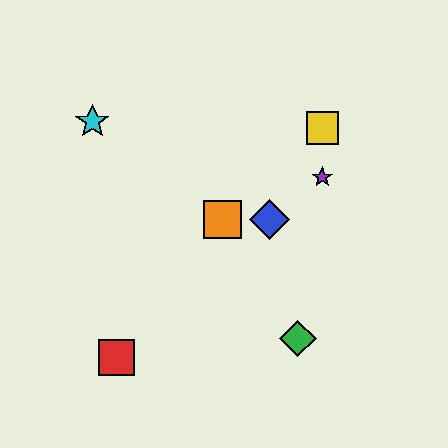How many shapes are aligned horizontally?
2 shapes (the blue diamond, the orange square) are aligned horizontally.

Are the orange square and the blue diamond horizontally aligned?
Yes, both are at y≈220.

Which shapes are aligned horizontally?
The blue diamond, the orange square are aligned horizontally.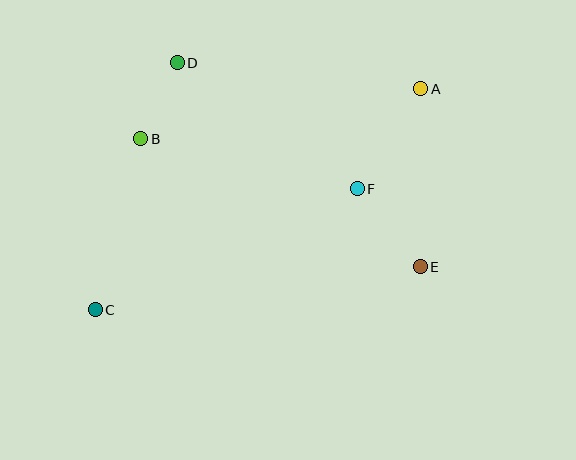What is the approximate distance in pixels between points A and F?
The distance between A and F is approximately 119 pixels.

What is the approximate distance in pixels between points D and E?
The distance between D and E is approximately 317 pixels.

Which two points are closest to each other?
Points B and D are closest to each other.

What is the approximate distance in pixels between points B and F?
The distance between B and F is approximately 222 pixels.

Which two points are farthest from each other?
Points A and C are farthest from each other.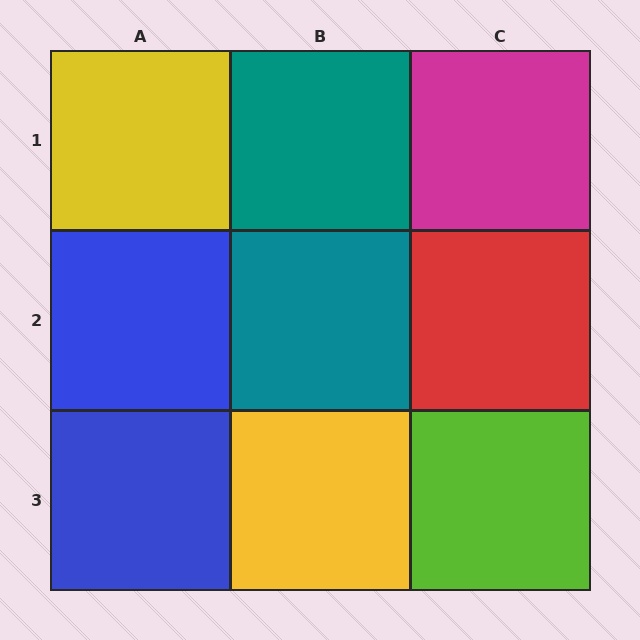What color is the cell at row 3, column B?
Yellow.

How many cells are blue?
2 cells are blue.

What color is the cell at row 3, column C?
Lime.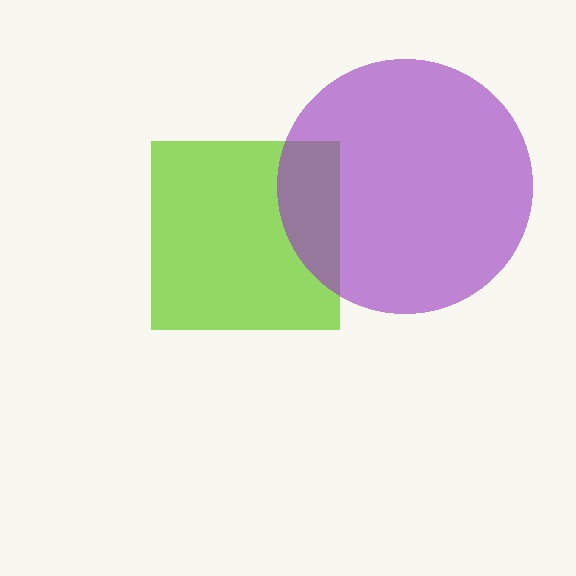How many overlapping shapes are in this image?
There are 2 overlapping shapes in the image.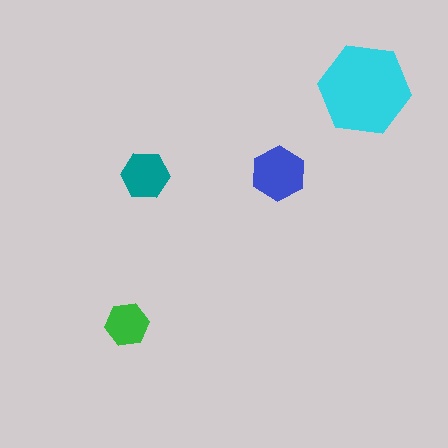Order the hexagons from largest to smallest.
the cyan one, the blue one, the teal one, the green one.